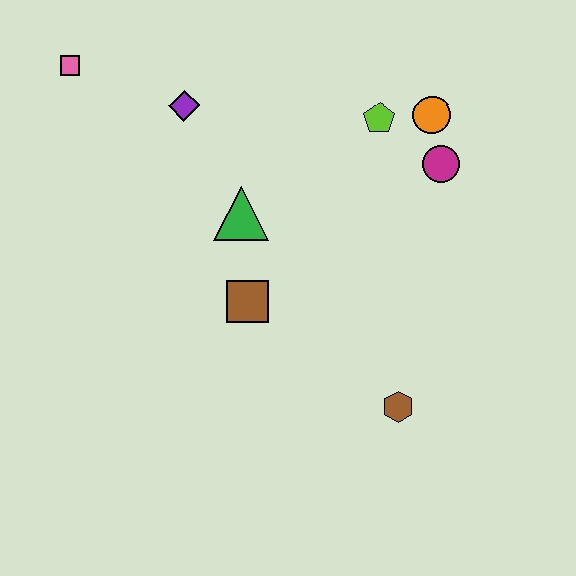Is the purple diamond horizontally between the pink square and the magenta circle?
Yes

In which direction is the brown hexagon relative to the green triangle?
The brown hexagon is below the green triangle.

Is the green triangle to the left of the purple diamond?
No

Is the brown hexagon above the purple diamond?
No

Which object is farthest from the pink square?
The brown hexagon is farthest from the pink square.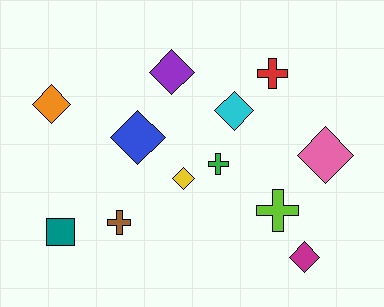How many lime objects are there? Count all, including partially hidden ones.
There is 1 lime object.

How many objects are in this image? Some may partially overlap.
There are 12 objects.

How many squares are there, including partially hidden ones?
There is 1 square.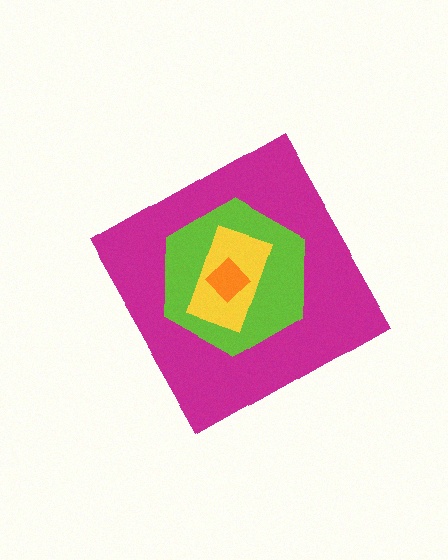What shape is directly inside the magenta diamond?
The lime hexagon.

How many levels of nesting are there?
4.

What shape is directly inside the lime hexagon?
The yellow rectangle.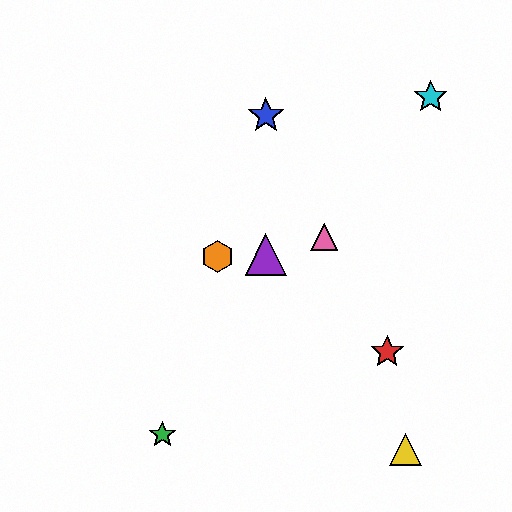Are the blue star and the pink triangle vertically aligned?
No, the blue star is at x≈266 and the pink triangle is at x≈324.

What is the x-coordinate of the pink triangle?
The pink triangle is at x≈324.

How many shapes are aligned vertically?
2 shapes (the blue star, the purple triangle) are aligned vertically.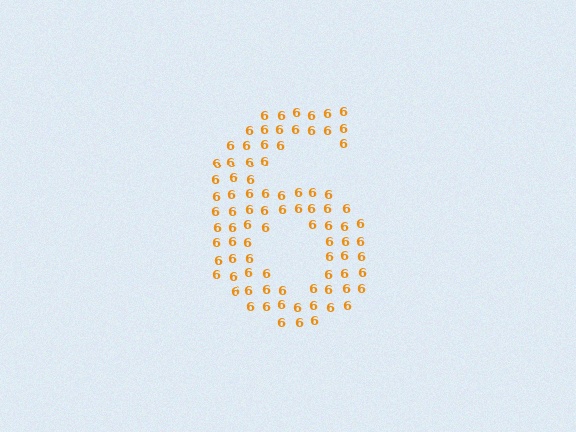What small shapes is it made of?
It is made of small digit 6's.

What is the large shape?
The large shape is the digit 6.